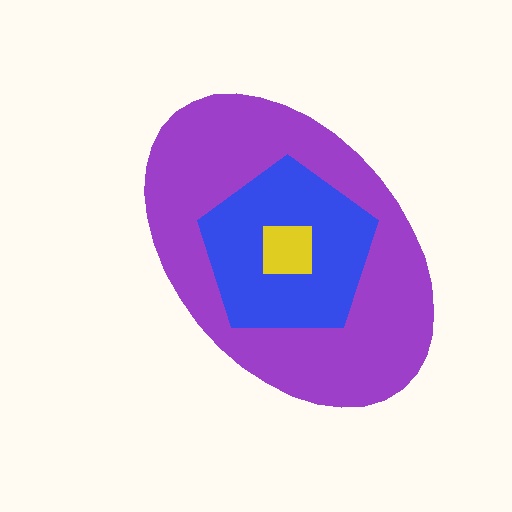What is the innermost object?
The yellow square.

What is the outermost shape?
The purple ellipse.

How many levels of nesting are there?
3.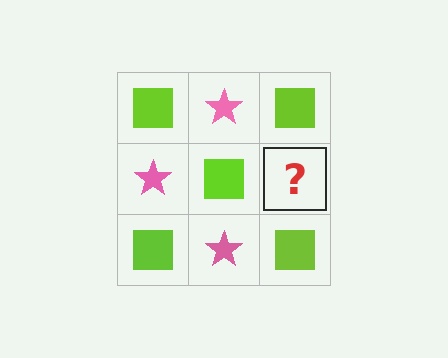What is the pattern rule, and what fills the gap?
The rule is that it alternates lime square and pink star in a checkerboard pattern. The gap should be filled with a pink star.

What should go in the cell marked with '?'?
The missing cell should contain a pink star.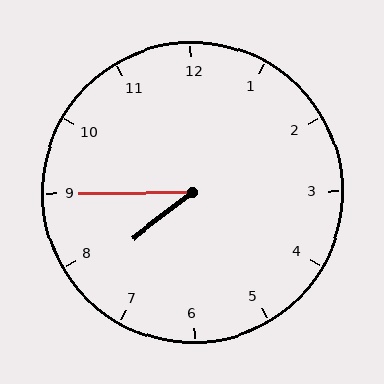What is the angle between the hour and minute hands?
Approximately 38 degrees.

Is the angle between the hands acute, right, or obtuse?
It is acute.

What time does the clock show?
7:45.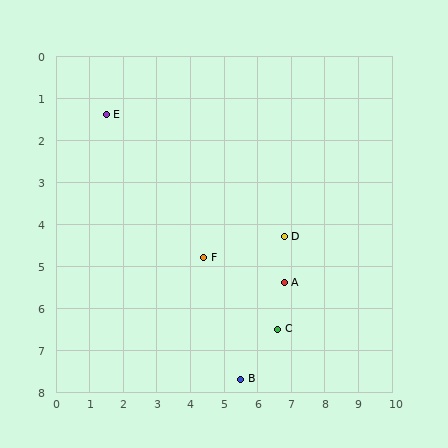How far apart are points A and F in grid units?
Points A and F are about 2.5 grid units apart.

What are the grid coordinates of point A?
Point A is at approximately (6.8, 5.4).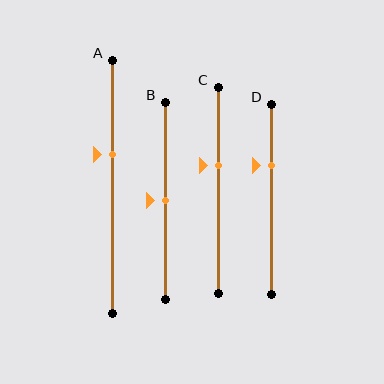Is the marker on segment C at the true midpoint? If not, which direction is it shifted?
No, the marker on segment C is shifted upward by about 12% of the segment length.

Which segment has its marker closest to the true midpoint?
Segment B has its marker closest to the true midpoint.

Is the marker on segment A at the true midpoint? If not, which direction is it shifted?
No, the marker on segment A is shifted upward by about 13% of the segment length.